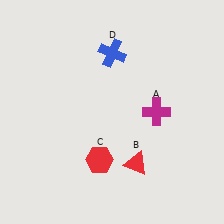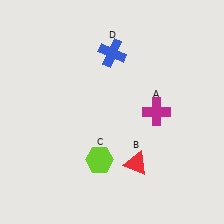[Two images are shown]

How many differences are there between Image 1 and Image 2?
There is 1 difference between the two images.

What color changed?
The hexagon (C) changed from red in Image 1 to lime in Image 2.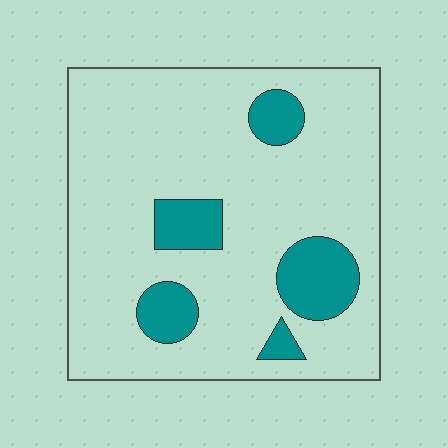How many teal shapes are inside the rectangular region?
5.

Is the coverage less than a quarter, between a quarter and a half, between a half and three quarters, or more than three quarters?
Less than a quarter.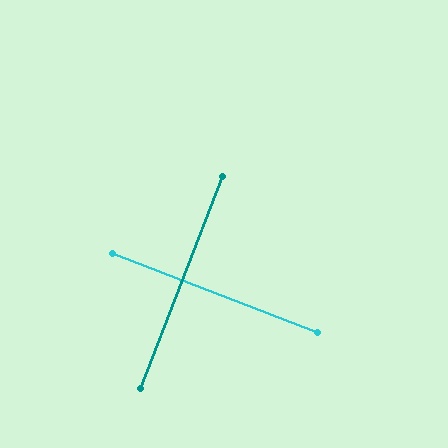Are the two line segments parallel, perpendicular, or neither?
Perpendicular — they meet at approximately 90°.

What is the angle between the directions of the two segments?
Approximately 90 degrees.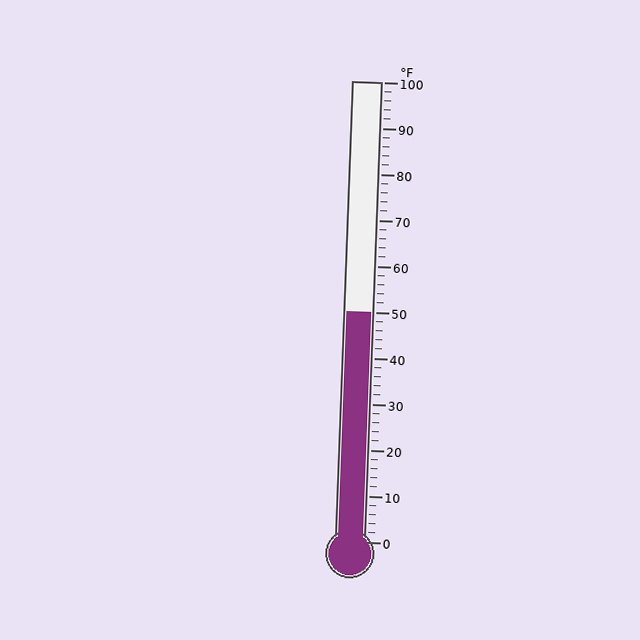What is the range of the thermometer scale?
The thermometer scale ranges from 0°F to 100°F.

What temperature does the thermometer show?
The thermometer shows approximately 50°F.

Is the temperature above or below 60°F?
The temperature is below 60°F.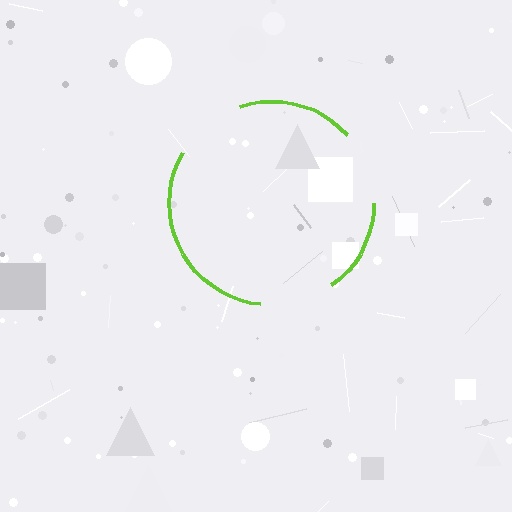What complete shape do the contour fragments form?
The contour fragments form a circle.